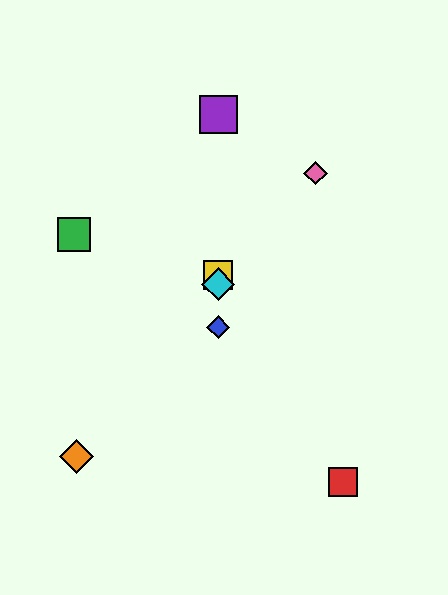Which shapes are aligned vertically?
The blue diamond, the yellow square, the purple square, the cyan diamond are aligned vertically.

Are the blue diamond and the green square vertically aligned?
No, the blue diamond is at x≈218 and the green square is at x≈74.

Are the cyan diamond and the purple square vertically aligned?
Yes, both are at x≈218.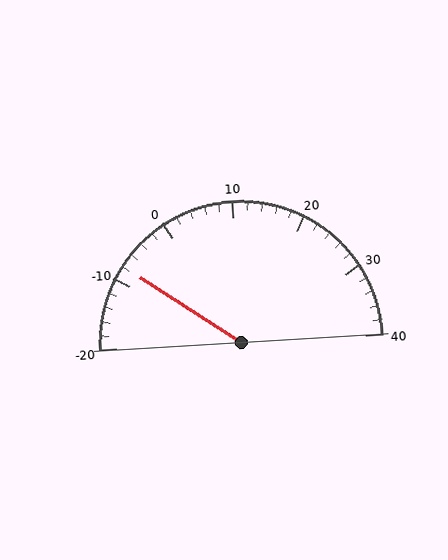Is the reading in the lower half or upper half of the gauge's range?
The reading is in the lower half of the range (-20 to 40).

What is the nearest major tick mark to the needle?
The nearest major tick mark is -10.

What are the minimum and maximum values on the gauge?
The gauge ranges from -20 to 40.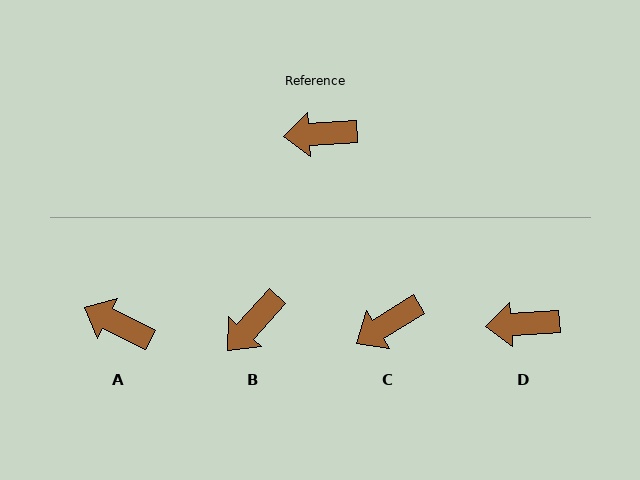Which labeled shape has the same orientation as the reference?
D.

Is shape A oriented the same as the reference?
No, it is off by about 30 degrees.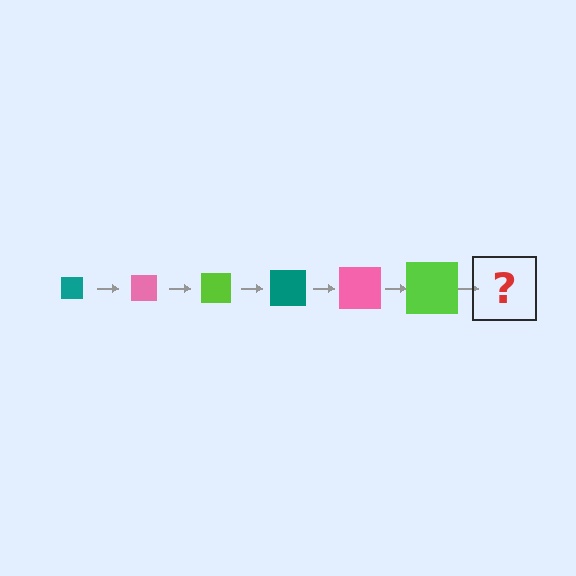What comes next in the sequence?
The next element should be a teal square, larger than the previous one.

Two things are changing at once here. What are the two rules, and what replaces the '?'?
The two rules are that the square grows larger each step and the color cycles through teal, pink, and lime. The '?' should be a teal square, larger than the previous one.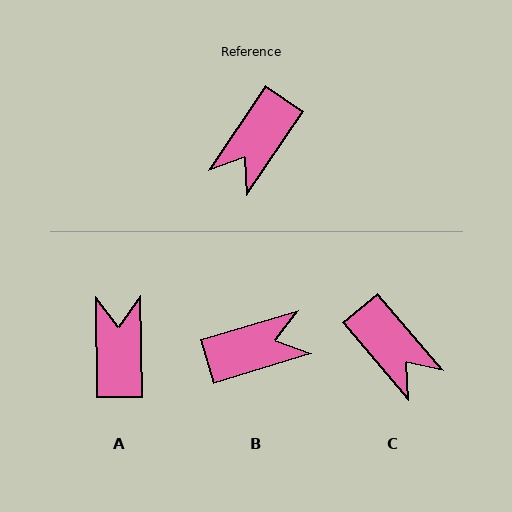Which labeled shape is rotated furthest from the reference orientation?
A, about 146 degrees away.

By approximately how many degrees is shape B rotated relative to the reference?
Approximately 140 degrees counter-clockwise.